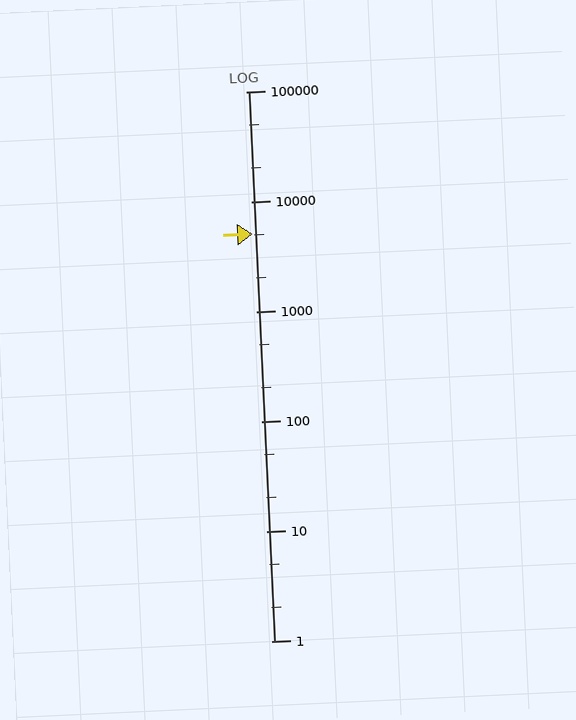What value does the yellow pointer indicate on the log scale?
The pointer indicates approximately 5100.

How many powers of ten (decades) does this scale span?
The scale spans 5 decades, from 1 to 100000.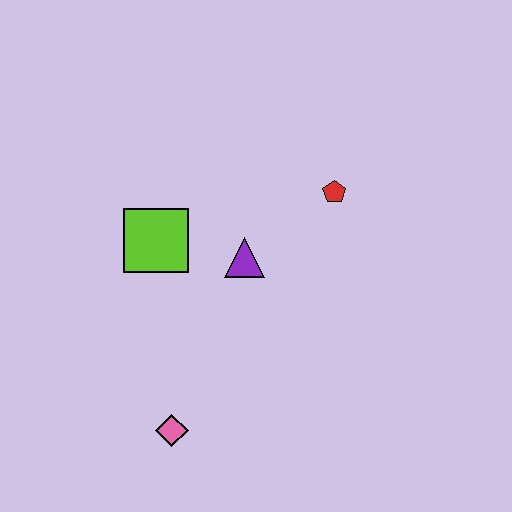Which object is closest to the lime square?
The purple triangle is closest to the lime square.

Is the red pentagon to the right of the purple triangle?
Yes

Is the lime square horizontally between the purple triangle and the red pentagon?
No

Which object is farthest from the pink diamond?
The red pentagon is farthest from the pink diamond.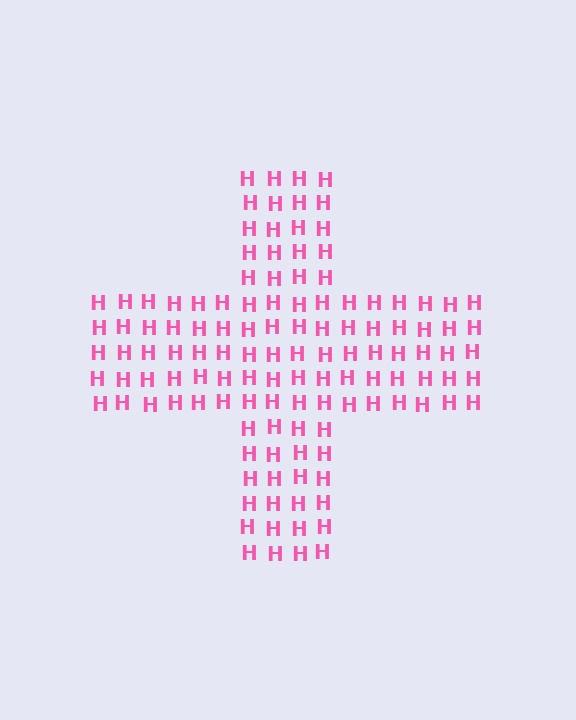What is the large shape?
The large shape is a cross.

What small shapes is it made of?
It is made of small letter H's.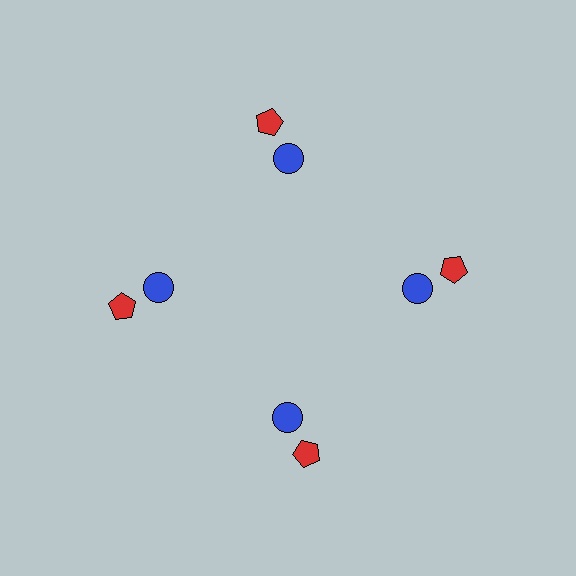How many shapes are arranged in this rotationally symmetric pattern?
There are 8 shapes, arranged in 4 groups of 2.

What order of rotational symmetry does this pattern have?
This pattern has 4-fold rotational symmetry.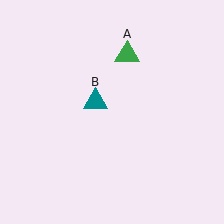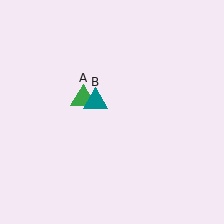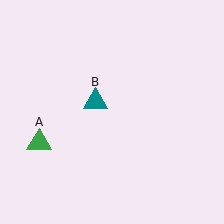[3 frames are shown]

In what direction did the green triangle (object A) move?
The green triangle (object A) moved down and to the left.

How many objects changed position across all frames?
1 object changed position: green triangle (object A).